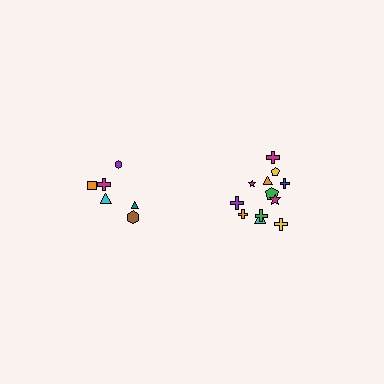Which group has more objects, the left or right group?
The right group.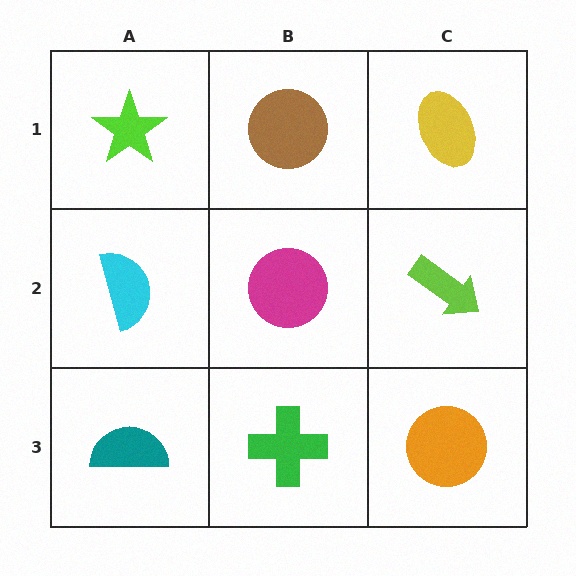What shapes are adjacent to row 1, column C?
A lime arrow (row 2, column C), a brown circle (row 1, column B).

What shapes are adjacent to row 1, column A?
A cyan semicircle (row 2, column A), a brown circle (row 1, column B).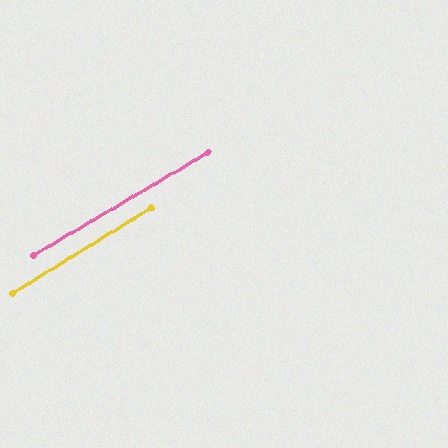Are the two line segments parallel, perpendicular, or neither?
Parallel — their directions differ by only 1.1°.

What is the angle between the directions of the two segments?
Approximately 1 degree.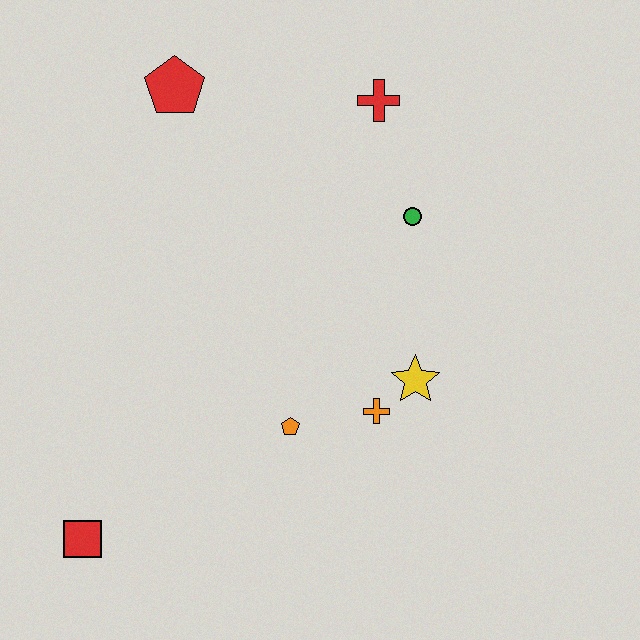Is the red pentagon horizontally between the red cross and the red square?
Yes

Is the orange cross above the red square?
Yes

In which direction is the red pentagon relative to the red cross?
The red pentagon is to the left of the red cross.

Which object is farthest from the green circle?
The red square is farthest from the green circle.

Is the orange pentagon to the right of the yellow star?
No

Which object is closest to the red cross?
The green circle is closest to the red cross.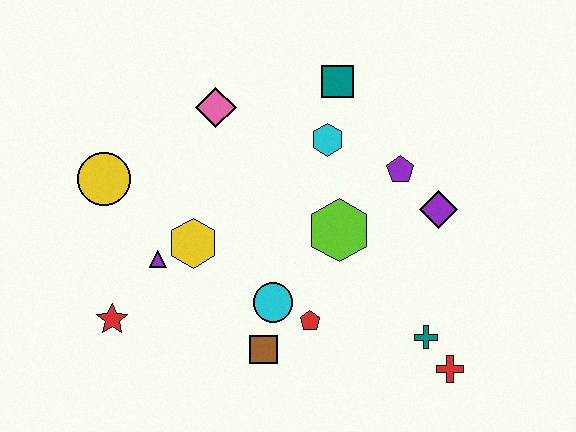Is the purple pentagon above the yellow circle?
Yes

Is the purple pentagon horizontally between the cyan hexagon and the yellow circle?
No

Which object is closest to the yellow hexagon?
The purple triangle is closest to the yellow hexagon.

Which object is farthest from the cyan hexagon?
The red star is farthest from the cyan hexagon.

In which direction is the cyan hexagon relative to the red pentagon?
The cyan hexagon is above the red pentagon.